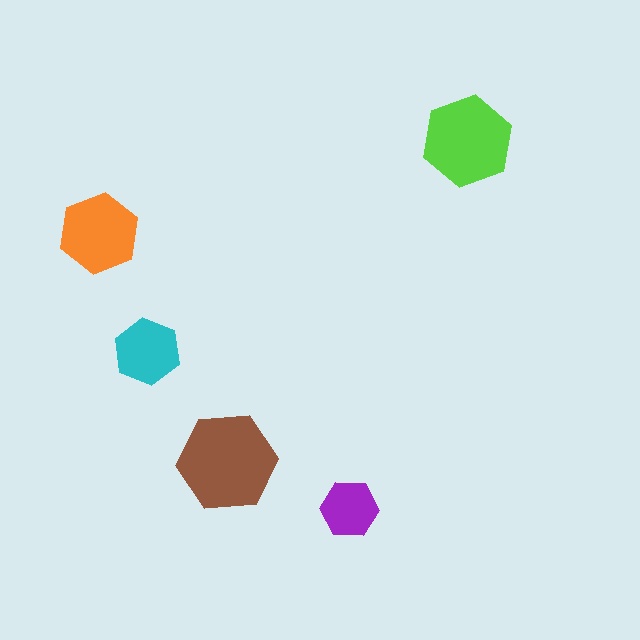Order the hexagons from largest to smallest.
the brown one, the lime one, the orange one, the cyan one, the purple one.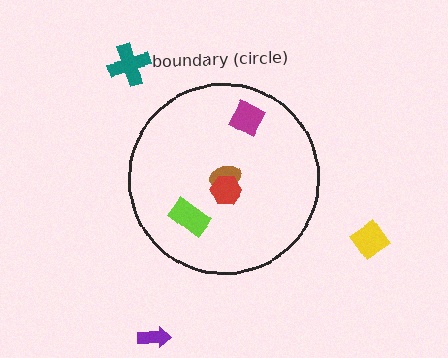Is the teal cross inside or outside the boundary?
Outside.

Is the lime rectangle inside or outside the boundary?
Inside.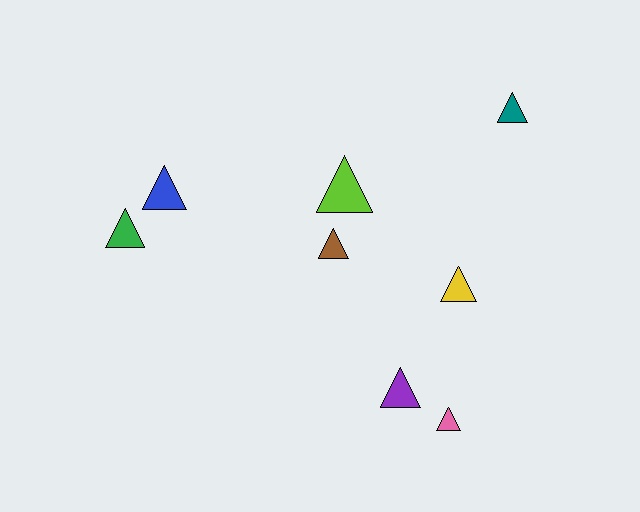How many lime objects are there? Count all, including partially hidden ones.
There is 1 lime object.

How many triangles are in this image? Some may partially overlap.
There are 8 triangles.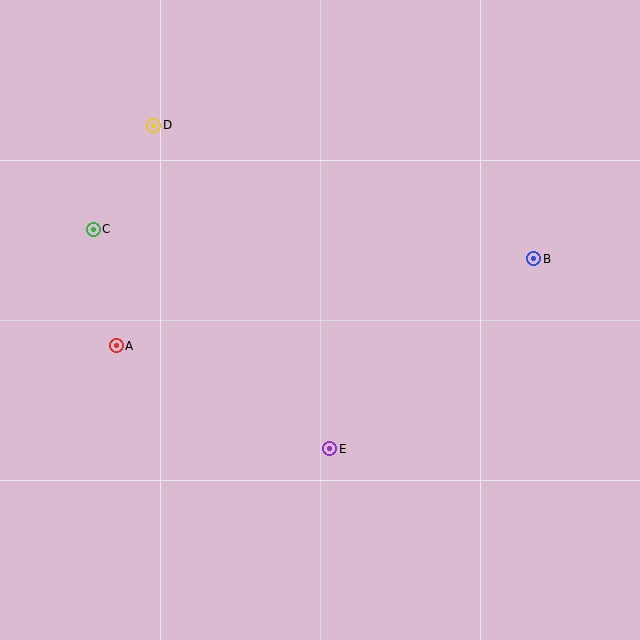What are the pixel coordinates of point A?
Point A is at (116, 346).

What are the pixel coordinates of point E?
Point E is at (330, 449).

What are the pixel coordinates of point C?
Point C is at (93, 229).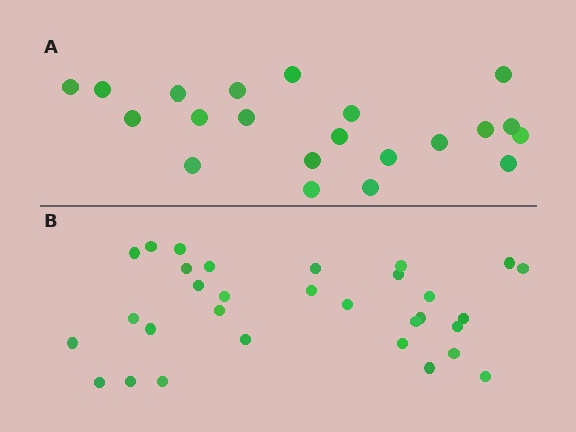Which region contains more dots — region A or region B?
Region B (the bottom region) has more dots.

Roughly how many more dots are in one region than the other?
Region B has roughly 10 or so more dots than region A.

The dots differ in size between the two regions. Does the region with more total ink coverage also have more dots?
No. Region A has more total ink coverage because its dots are larger, but region B actually contains more individual dots. Total area can be misleading — the number of items is what matters here.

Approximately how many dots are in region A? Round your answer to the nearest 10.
About 20 dots. (The exact count is 21, which rounds to 20.)